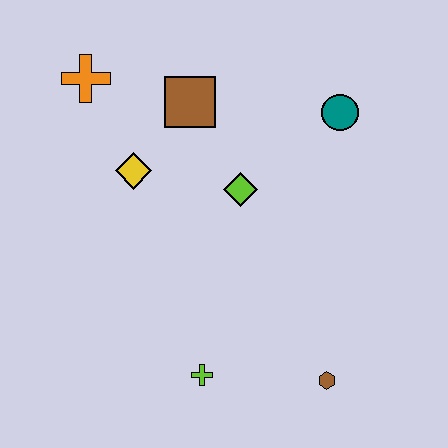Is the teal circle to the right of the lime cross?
Yes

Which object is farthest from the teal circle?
The lime cross is farthest from the teal circle.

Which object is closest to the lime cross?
The brown hexagon is closest to the lime cross.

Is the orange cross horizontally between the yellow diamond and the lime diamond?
No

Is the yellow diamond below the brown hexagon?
No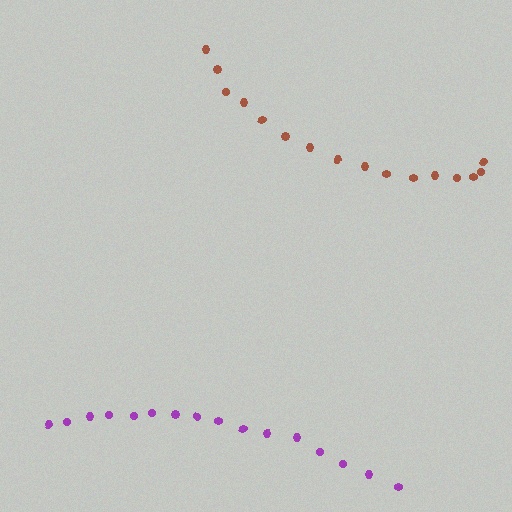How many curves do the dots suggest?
There are 2 distinct paths.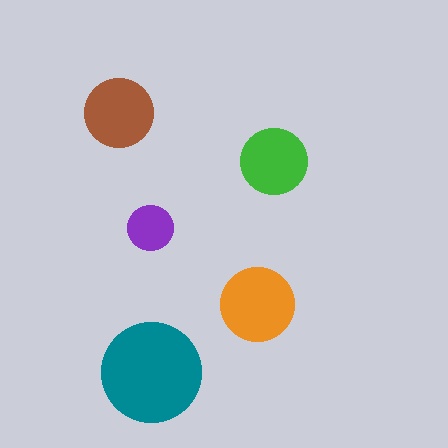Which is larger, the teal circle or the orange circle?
The teal one.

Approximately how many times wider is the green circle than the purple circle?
About 1.5 times wider.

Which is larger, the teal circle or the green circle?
The teal one.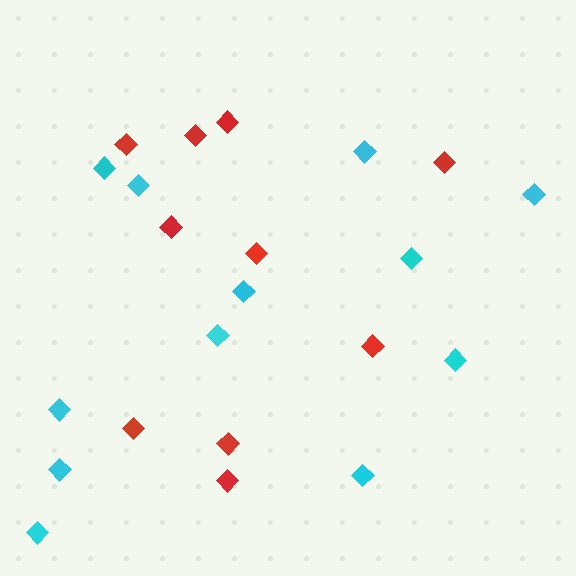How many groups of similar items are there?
There are 2 groups: one group of red diamonds (10) and one group of cyan diamonds (12).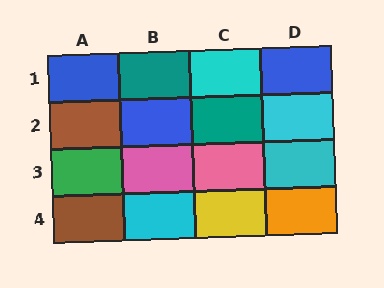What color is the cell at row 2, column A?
Brown.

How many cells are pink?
2 cells are pink.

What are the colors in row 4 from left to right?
Brown, cyan, yellow, orange.